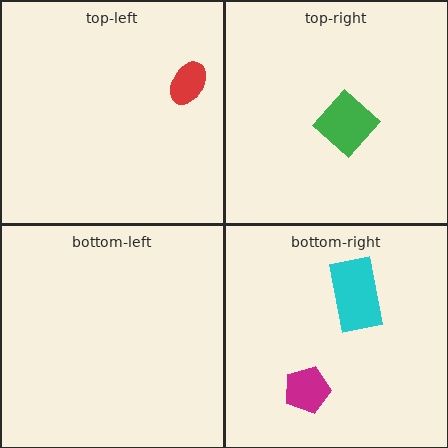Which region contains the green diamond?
The top-right region.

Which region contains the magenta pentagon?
The bottom-right region.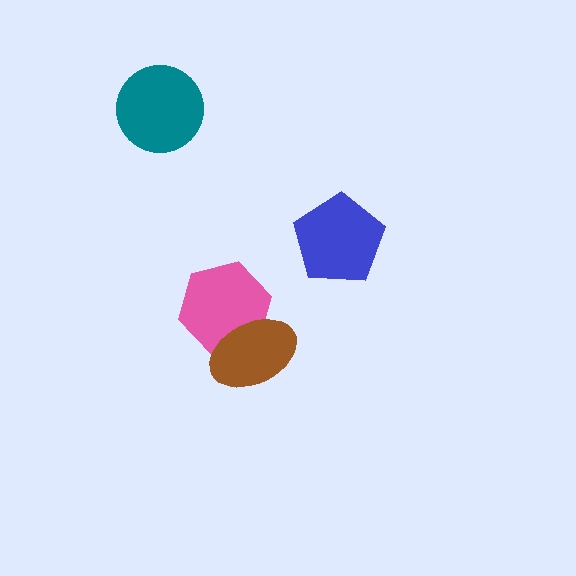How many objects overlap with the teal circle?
0 objects overlap with the teal circle.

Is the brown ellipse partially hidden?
No, no other shape covers it.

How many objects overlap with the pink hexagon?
1 object overlaps with the pink hexagon.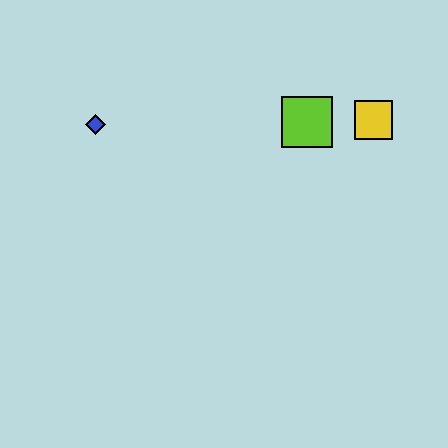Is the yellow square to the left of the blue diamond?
No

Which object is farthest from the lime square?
The blue diamond is farthest from the lime square.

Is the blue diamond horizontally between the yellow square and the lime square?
No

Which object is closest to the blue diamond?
The lime square is closest to the blue diamond.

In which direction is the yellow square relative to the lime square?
The yellow square is to the right of the lime square.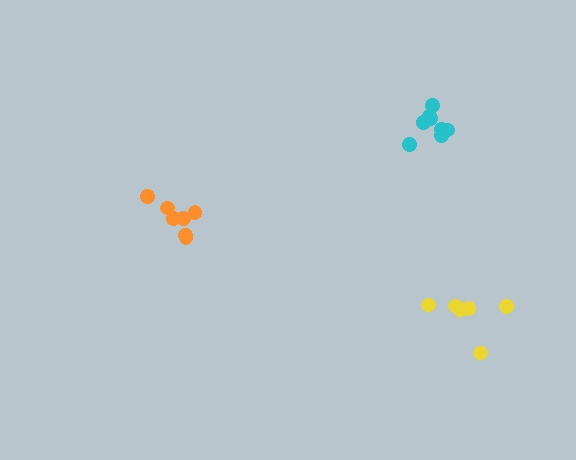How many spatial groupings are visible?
There are 3 spatial groupings.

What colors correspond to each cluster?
The clusters are colored: yellow, orange, cyan.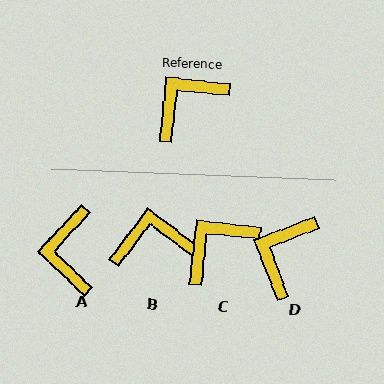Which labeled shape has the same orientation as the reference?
C.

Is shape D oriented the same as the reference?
No, it is off by about 27 degrees.